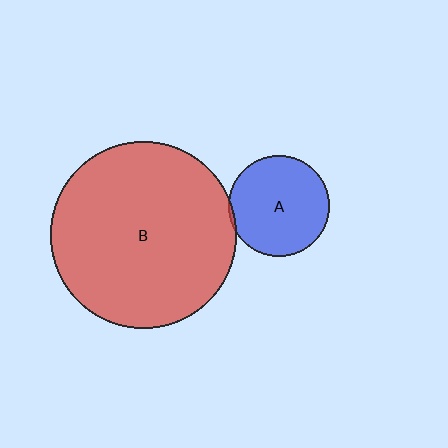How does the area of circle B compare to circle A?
Approximately 3.4 times.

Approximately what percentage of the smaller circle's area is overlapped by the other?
Approximately 5%.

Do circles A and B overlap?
Yes.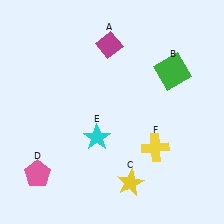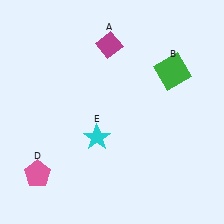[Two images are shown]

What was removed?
The yellow star (C), the yellow cross (F) were removed in Image 2.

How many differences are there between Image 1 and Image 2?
There are 2 differences between the two images.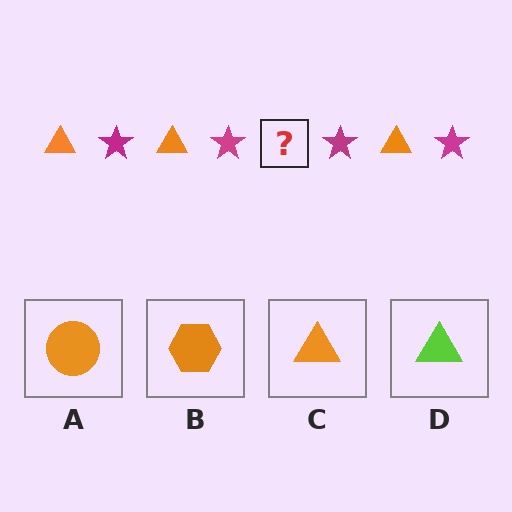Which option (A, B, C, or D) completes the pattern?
C.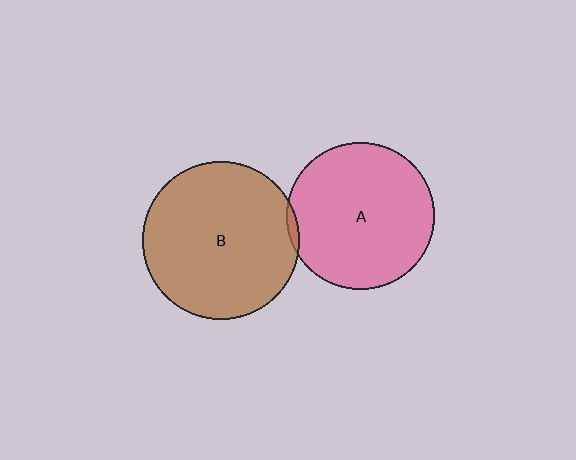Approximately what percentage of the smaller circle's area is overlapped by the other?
Approximately 5%.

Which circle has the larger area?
Circle B (brown).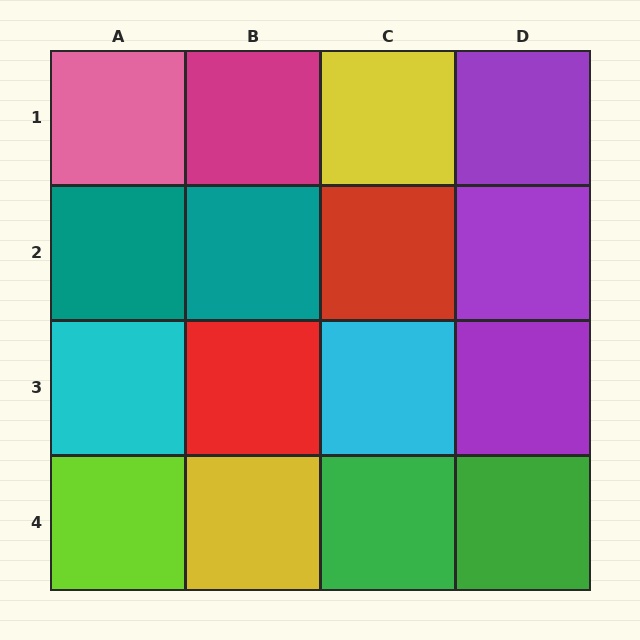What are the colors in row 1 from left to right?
Pink, magenta, yellow, purple.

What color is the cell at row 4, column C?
Green.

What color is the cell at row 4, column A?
Lime.